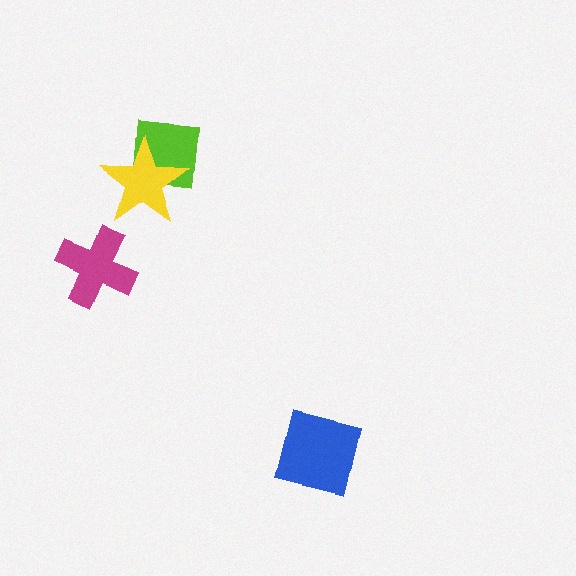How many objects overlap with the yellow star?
1 object overlaps with the yellow star.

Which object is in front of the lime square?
The yellow star is in front of the lime square.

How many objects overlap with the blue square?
0 objects overlap with the blue square.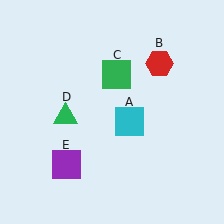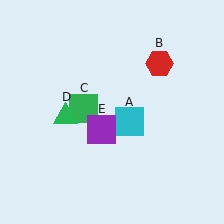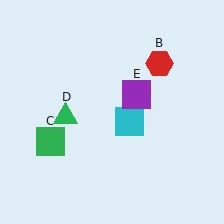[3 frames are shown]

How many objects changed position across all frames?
2 objects changed position: green square (object C), purple square (object E).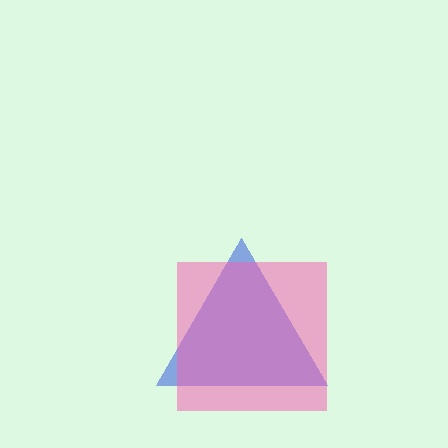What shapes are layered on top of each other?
The layered shapes are: a blue triangle, a pink square.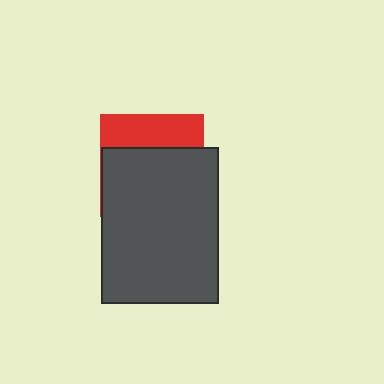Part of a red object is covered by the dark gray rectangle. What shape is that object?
It is a square.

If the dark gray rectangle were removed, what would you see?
You would see the complete red square.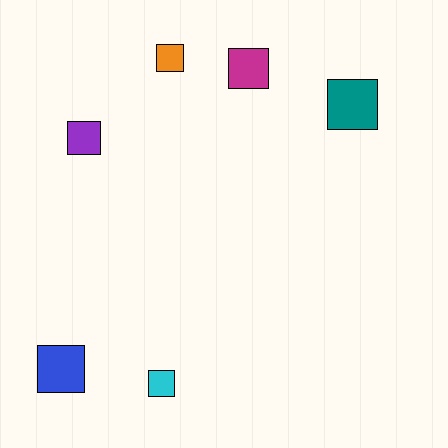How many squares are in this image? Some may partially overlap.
There are 6 squares.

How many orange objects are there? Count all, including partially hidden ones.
There is 1 orange object.